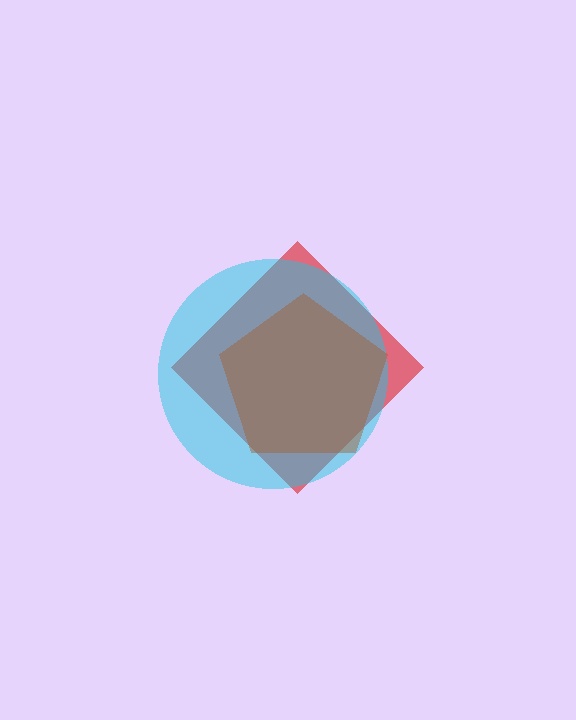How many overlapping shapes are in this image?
There are 3 overlapping shapes in the image.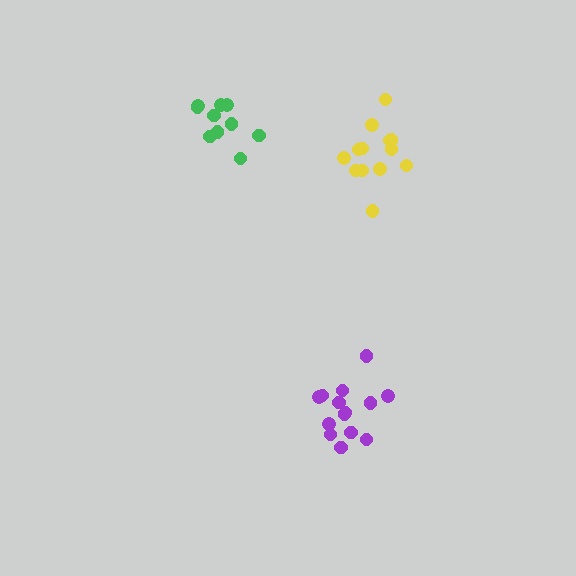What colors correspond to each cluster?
The clusters are colored: green, purple, yellow.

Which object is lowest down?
The purple cluster is bottommost.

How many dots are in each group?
Group 1: 10 dots, Group 2: 14 dots, Group 3: 13 dots (37 total).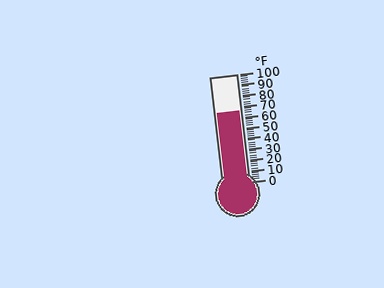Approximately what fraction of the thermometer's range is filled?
The thermometer is filled to approximately 65% of its range.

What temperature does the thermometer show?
The thermometer shows approximately 66°F.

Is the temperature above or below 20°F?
The temperature is above 20°F.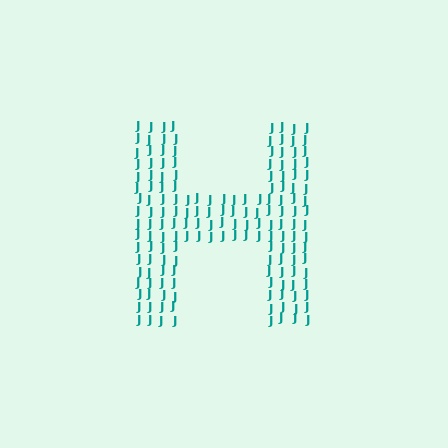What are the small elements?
The small elements are letter J's.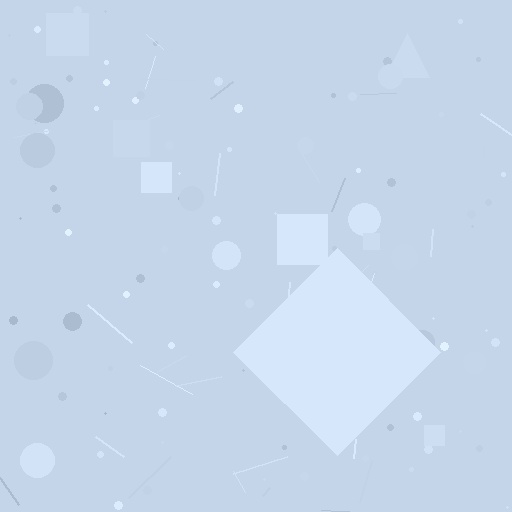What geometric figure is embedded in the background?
A diamond is embedded in the background.